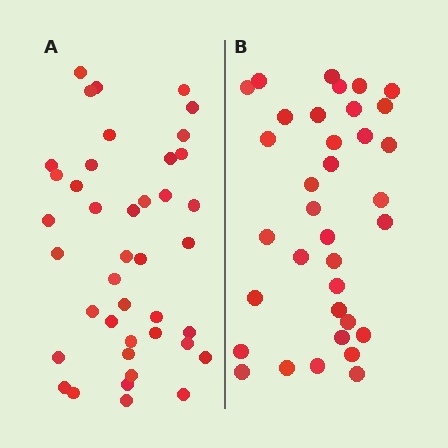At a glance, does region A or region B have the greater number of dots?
Region A (the left region) has more dots.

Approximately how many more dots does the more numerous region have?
Region A has about 6 more dots than region B.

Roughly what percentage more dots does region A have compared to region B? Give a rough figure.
About 15% more.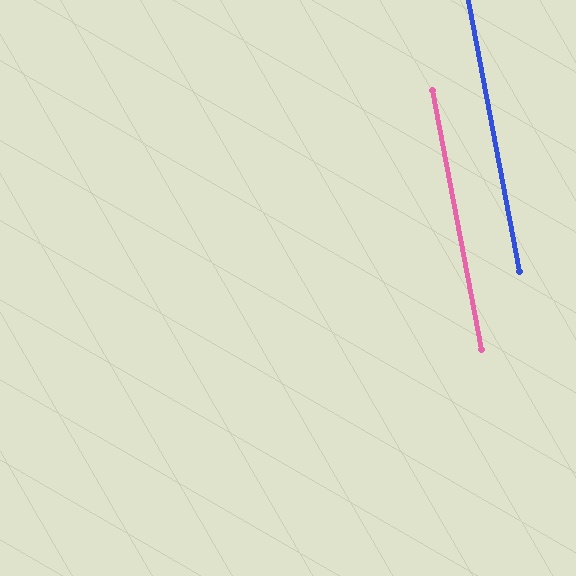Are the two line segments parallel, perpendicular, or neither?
Parallel — their directions differ by only 0.2°.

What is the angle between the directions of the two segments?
Approximately 0 degrees.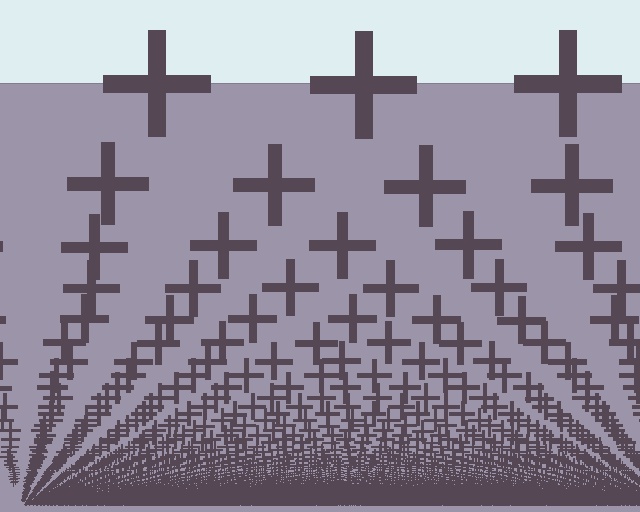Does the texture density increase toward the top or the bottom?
Density increases toward the bottom.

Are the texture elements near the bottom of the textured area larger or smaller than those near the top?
Smaller. The gradient is inverted — elements near the bottom are smaller and denser.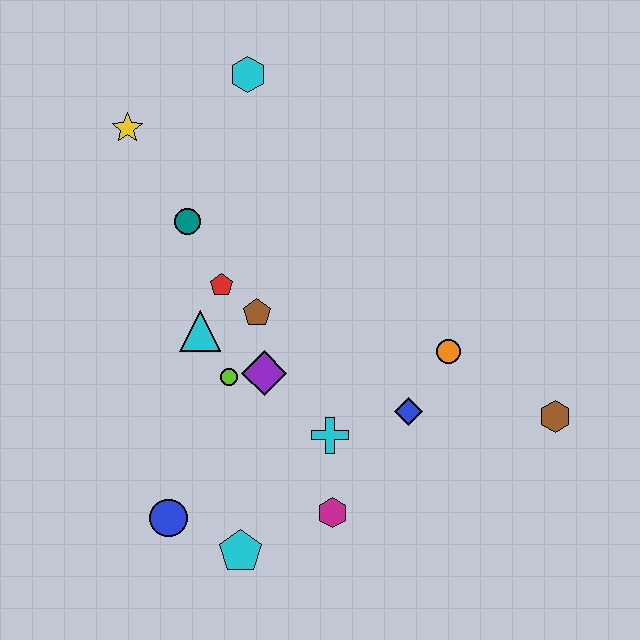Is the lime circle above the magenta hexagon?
Yes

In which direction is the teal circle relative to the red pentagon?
The teal circle is above the red pentagon.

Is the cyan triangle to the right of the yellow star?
Yes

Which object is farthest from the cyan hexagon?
The cyan pentagon is farthest from the cyan hexagon.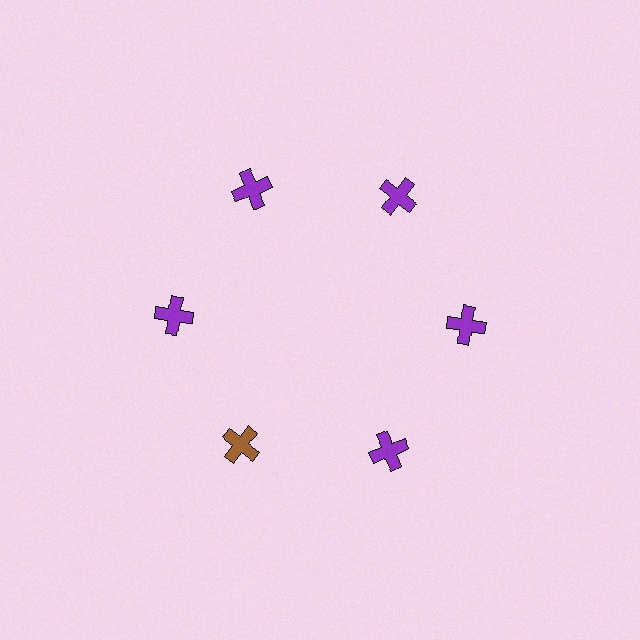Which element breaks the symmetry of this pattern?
The brown cross at roughly the 7 o'clock position breaks the symmetry. All other shapes are purple crosses.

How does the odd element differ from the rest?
It has a different color: brown instead of purple.